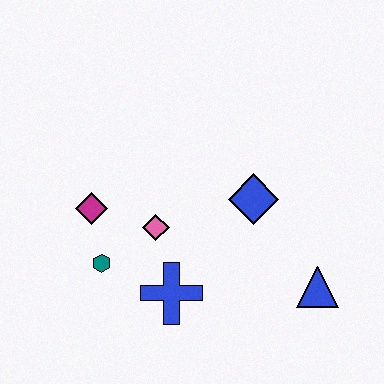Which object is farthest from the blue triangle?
The magenta diamond is farthest from the blue triangle.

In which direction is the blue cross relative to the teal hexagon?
The blue cross is to the right of the teal hexagon.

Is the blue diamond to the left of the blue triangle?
Yes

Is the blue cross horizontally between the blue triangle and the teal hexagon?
Yes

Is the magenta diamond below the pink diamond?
No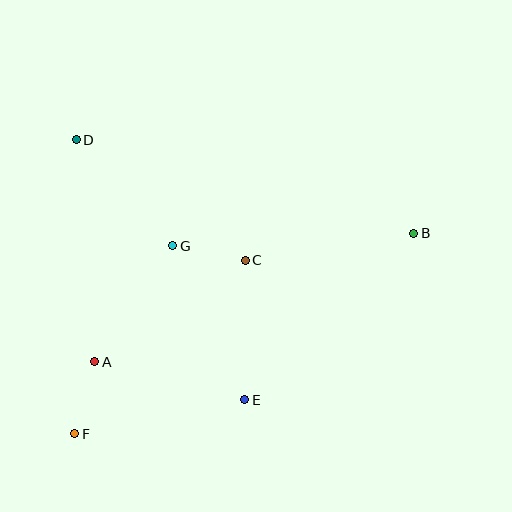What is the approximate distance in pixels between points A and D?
The distance between A and D is approximately 223 pixels.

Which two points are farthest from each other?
Points B and F are farthest from each other.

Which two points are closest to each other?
Points C and G are closest to each other.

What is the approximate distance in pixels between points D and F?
The distance between D and F is approximately 294 pixels.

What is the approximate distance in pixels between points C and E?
The distance between C and E is approximately 140 pixels.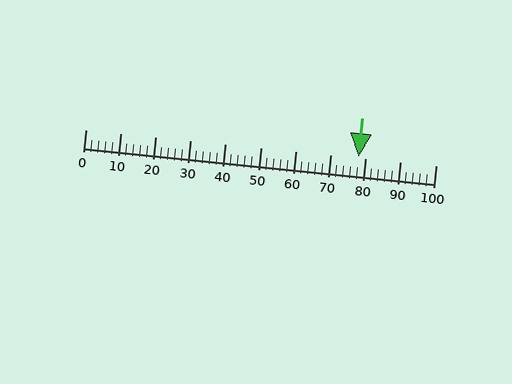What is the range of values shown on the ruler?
The ruler shows values from 0 to 100.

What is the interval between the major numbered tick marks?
The major tick marks are spaced 10 units apart.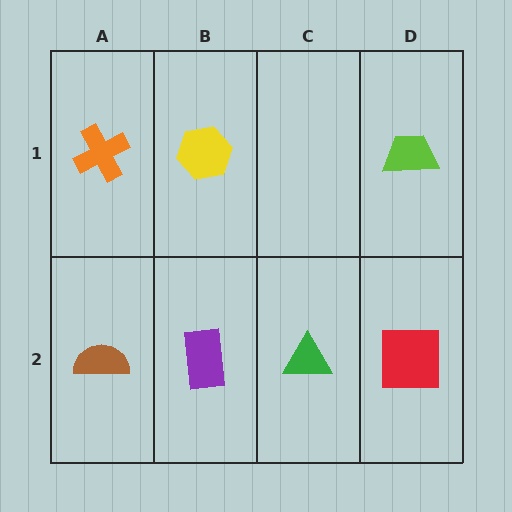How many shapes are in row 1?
3 shapes.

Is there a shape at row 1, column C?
No, that cell is empty.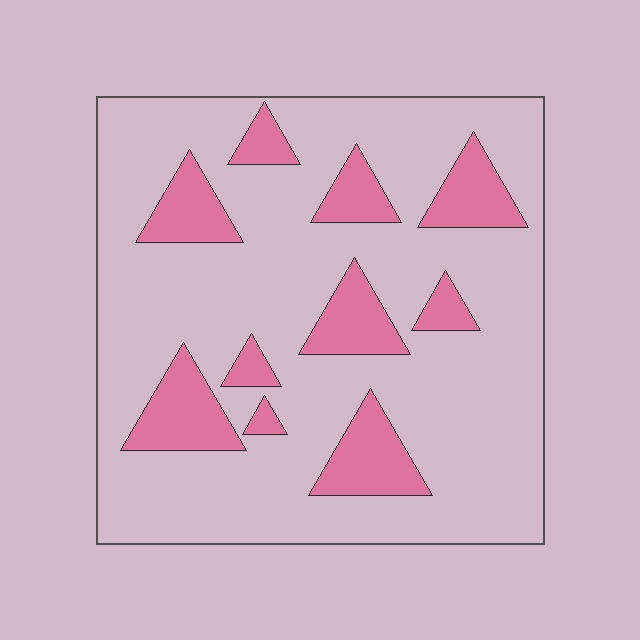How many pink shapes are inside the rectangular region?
10.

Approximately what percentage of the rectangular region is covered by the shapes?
Approximately 20%.